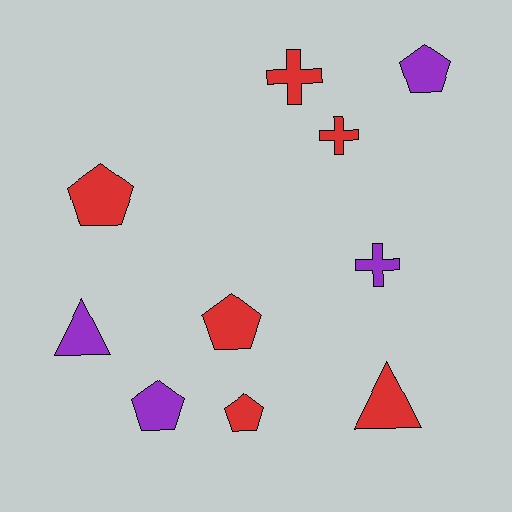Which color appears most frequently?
Red, with 6 objects.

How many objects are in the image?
There are 10 objects.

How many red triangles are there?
There is 1 red triangle.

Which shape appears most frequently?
Pentagon, with 5 objects.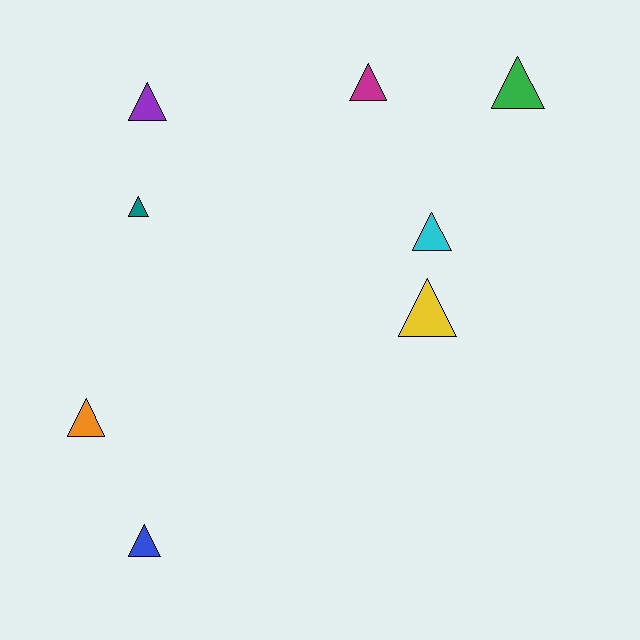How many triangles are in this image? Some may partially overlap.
There are 8 triangles.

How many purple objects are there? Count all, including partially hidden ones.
There is 1 purple object.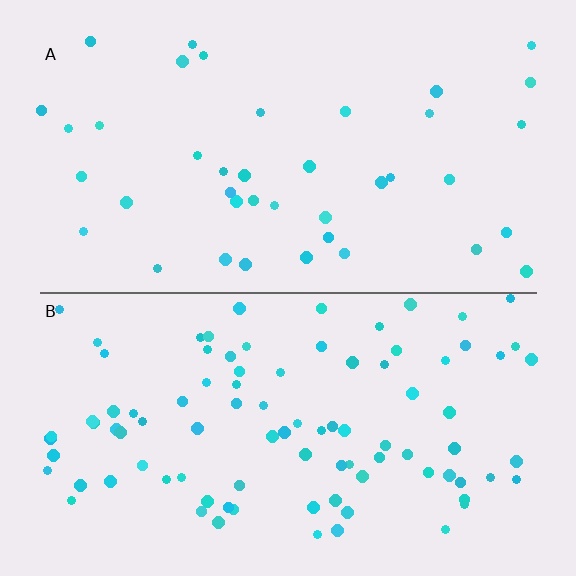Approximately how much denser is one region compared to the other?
Approximately 2.3× — region B over region A.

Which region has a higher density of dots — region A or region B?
B (the bottom).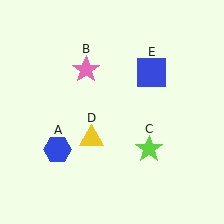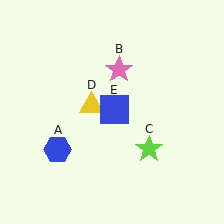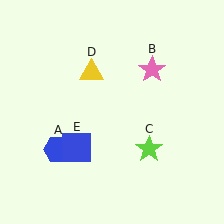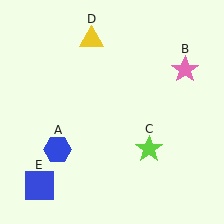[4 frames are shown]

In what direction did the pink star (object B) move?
The pink star (object B) moved right.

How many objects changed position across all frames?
3 objects changed position: pink star (object B), yellow triangle (object D), blue square (object E).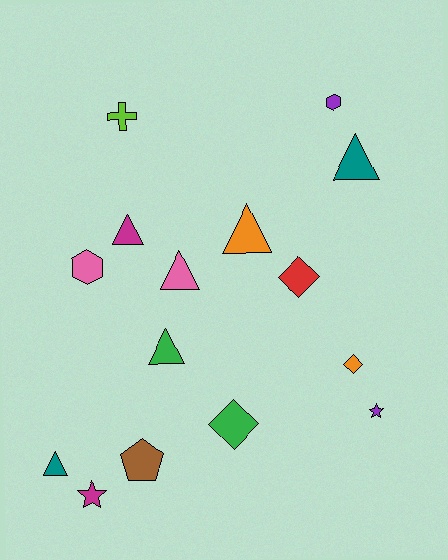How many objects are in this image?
There are 15 objects.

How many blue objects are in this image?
There are no blue objects.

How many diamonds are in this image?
There are 3 diamonds.